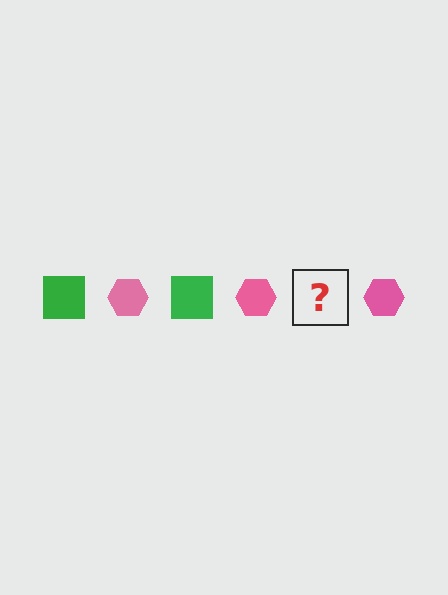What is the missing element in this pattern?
The missing element is a green square.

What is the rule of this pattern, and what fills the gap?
The rule is that the pattern alternates between green square and pink hexagon. The gap should be filled with a green square.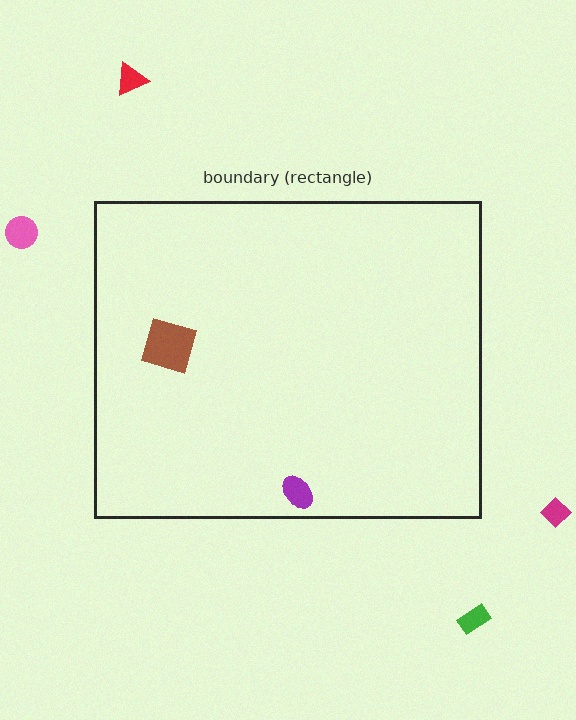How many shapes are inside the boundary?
2 inside, 4 outside.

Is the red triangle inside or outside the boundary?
Outside.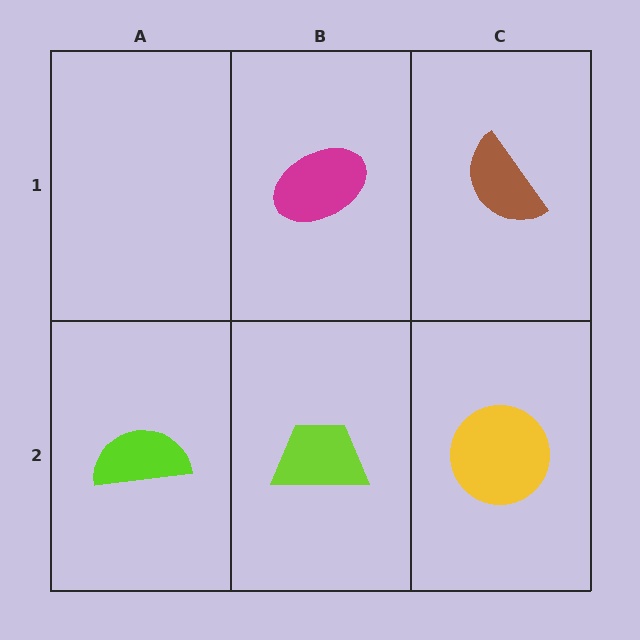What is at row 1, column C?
A brown semicircle.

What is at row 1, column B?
A magenta ellipse.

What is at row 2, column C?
A yellow circle.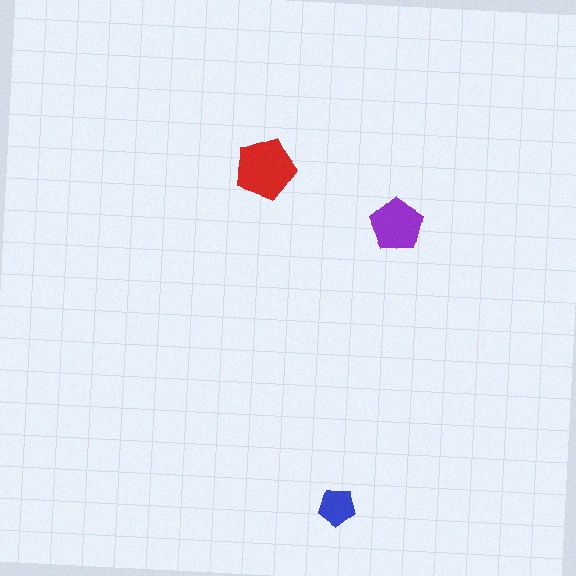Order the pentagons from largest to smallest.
the red one, the purple one, the blue one.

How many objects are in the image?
There are 3 objects in the image.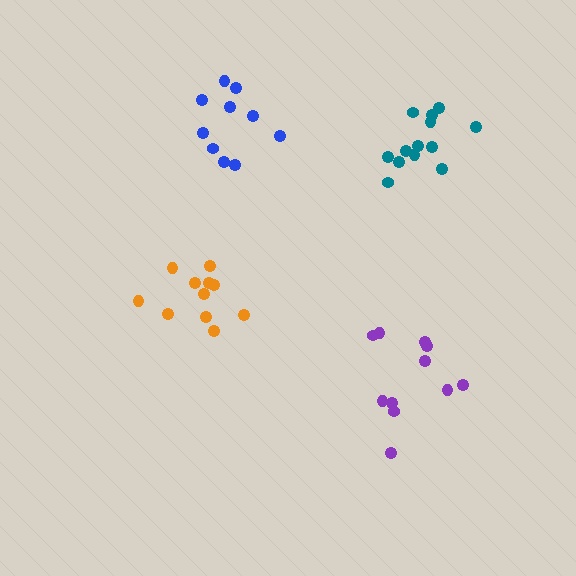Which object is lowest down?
The purple cluster is bottommost.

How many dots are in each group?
Group 1: 13 dots, Group 2: 11 dots, Group 3: 10 dots, Group 4: 11 dots (45 total).